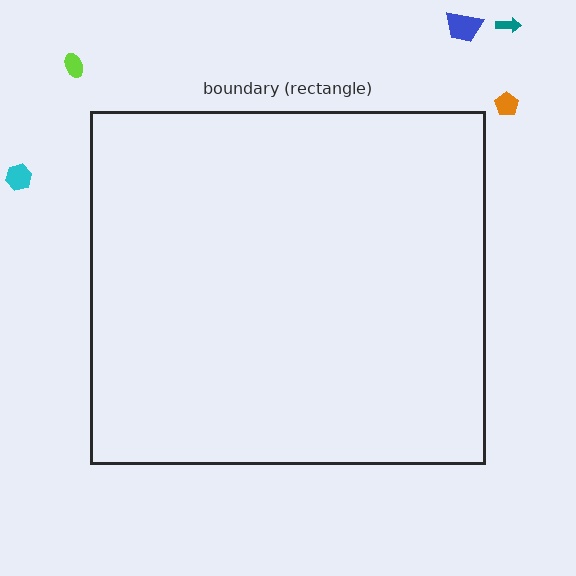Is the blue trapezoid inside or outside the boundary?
Outside.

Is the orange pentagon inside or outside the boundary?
Outside.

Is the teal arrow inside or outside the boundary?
Outside.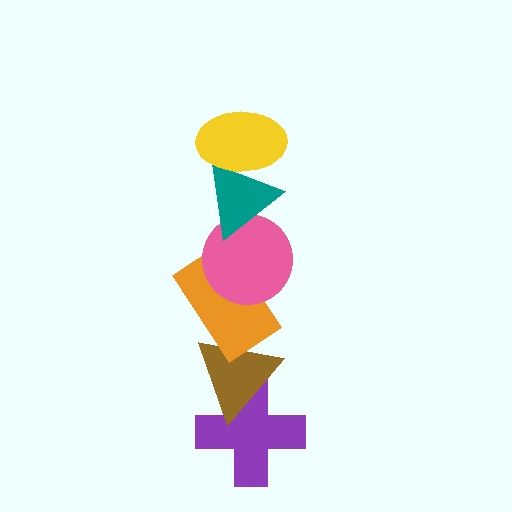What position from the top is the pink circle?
The pink circle is 3rd from the top.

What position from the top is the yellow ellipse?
The yellow ellipse is 1st from the top.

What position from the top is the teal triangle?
The teal triangle is 2nd from the top.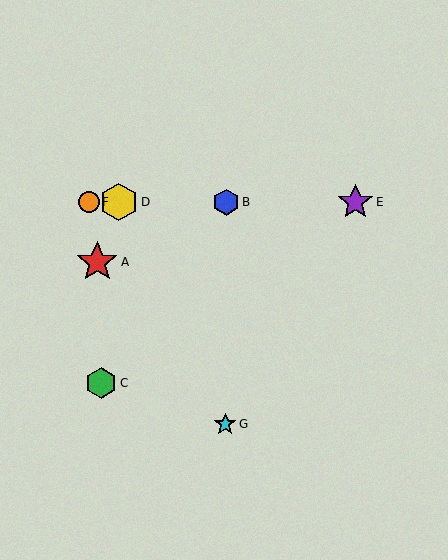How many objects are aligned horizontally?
4 objects (B, D, E, F) are aligned horizontally.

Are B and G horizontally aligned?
No, B is at y≈202 and G is at y≈424.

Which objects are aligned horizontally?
Objects B, D, E, F are aligned horizontally.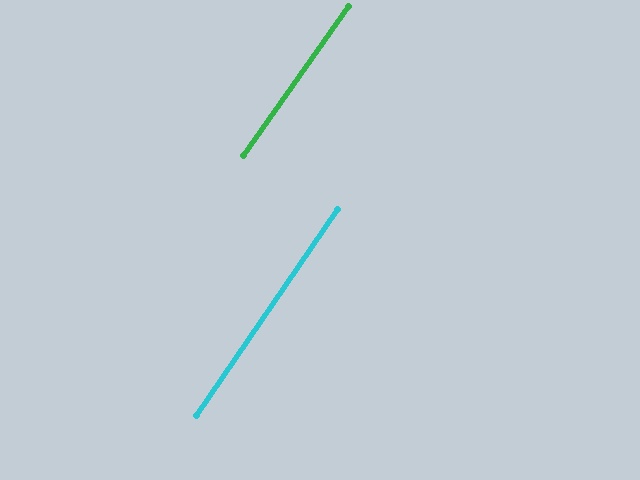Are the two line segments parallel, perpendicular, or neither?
Parallel — their directions differ by only 1.0°.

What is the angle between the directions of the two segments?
Approximately 1 degree.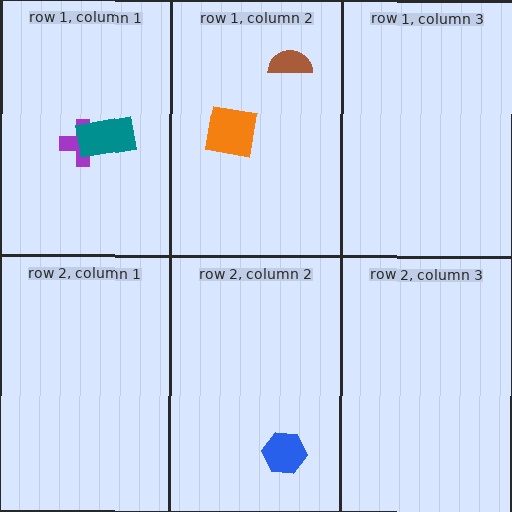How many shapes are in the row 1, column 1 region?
2.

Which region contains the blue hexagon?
The row 2, column 2 region.